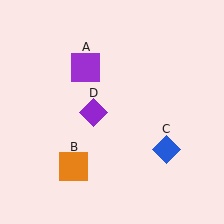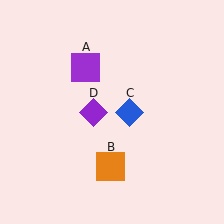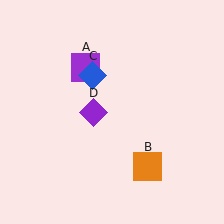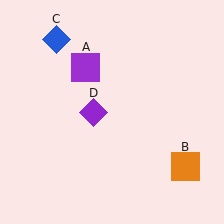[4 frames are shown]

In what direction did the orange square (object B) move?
The orange square (object B) moved right.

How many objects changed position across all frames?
2 objects changed position: orange square (object B), blue diamond (object C).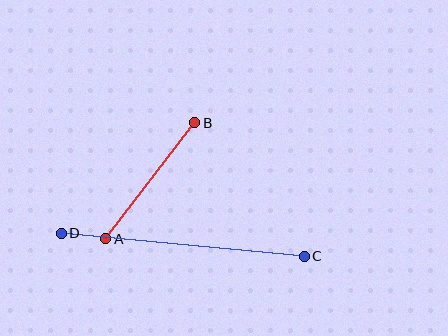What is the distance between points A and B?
The distance is approximately 146 pixels.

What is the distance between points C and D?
The distance is approximately 244 pixels.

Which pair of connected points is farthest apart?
Points C and D are farthest apart.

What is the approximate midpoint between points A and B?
The midpoint is at approximately (150, 181) pixels.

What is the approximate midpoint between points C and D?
The midpoint is at approximately (183, 245) pixels.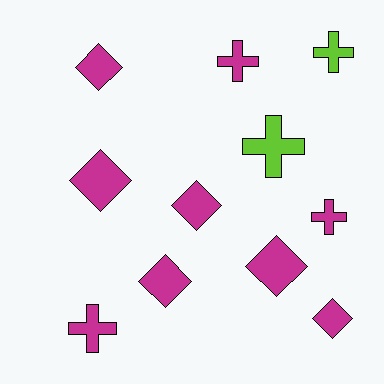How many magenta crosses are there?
There are 3 magenta crosses.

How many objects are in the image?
There are 11 objects.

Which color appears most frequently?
Magenta, with 9 objects.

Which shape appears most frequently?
Diamond, with 6 objects.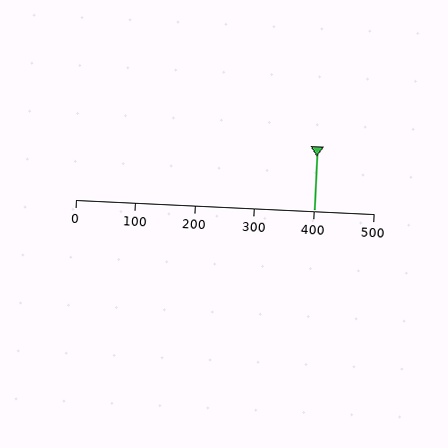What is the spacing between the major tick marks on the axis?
The major ticks are spaced 100 apart.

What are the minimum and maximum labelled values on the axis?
The axis runs from 0 to 500.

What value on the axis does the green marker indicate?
The marker indicates approximately 400.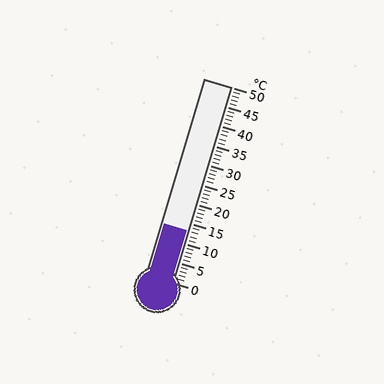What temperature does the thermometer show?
The thermometer shows approximately 13°C.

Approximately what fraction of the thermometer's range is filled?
The thermometer is filled to approximately 25% of its range.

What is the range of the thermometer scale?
The thermometer scale ranges from 0°C to 50°C.